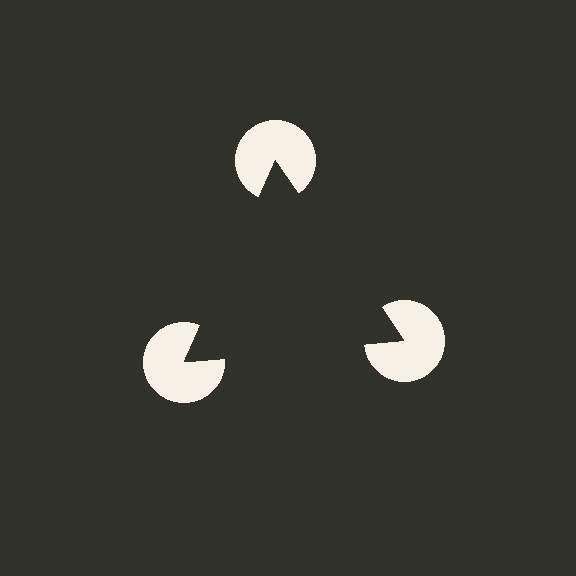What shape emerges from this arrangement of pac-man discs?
An illusory triangle — its edges are inferred from the aligned wedge cuts in the pac-man discs, not physically drawn.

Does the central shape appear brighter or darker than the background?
It typically appears slightly darker than the background, even though no actual brightness change is drawn.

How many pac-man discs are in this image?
There are 3 — one at each vertex of the illusory triangle.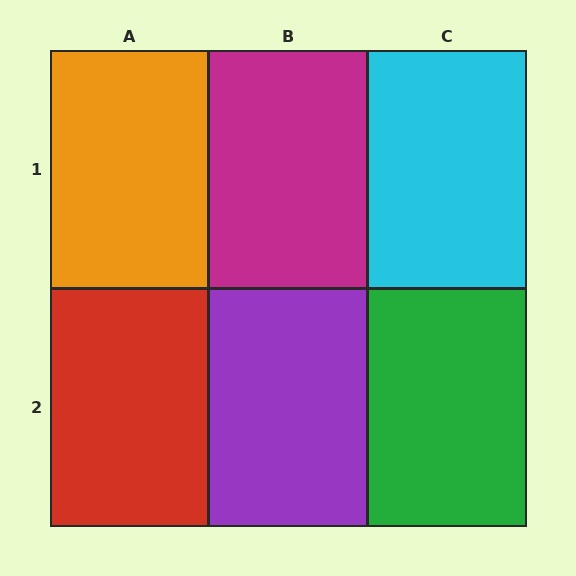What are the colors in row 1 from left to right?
Orange, magenta, cyan.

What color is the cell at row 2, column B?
Purple.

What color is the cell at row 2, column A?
Red.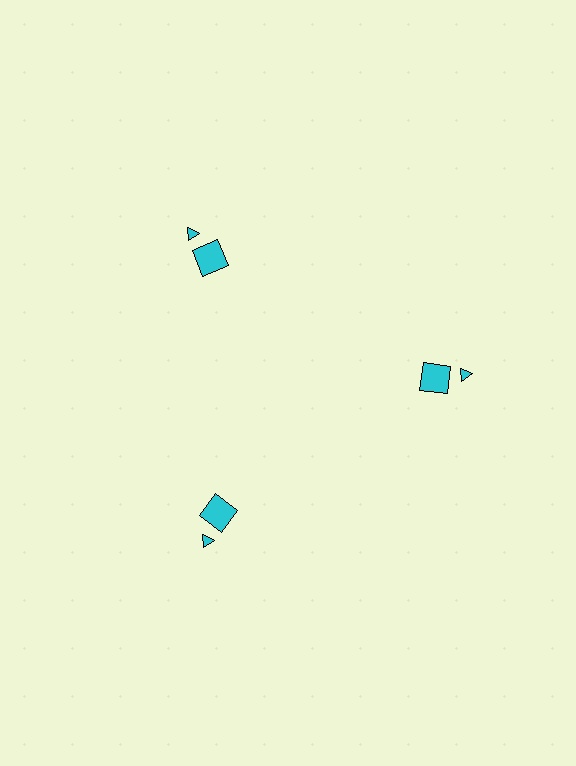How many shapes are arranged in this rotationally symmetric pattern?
There are 9 shapes, arranged in 3 groups of 3.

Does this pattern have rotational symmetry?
Yes, this pattern has 3-fold rotational symmetry. It looks the same after rotating 120 degrees around the center.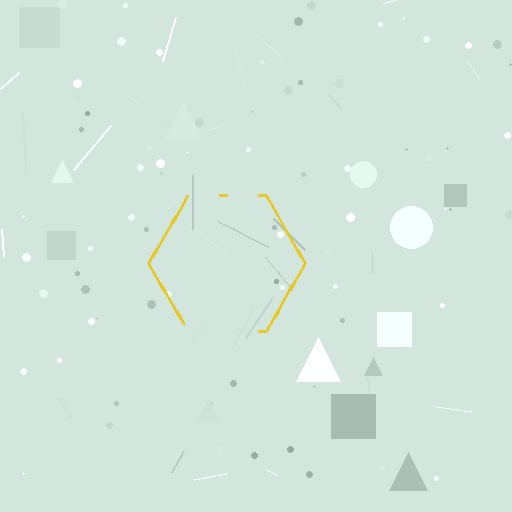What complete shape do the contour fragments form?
The contour fragments form a hexagon.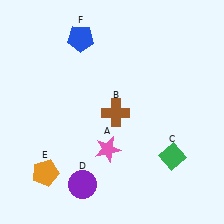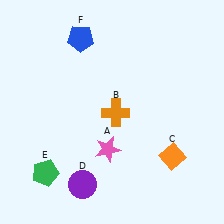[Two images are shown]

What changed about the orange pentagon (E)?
In Image 1, E is orange. In Image 2, it changed to green.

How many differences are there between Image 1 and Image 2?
There are 3 differences between the two images.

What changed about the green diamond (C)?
In Image 1, C is green. In Image 2, it changed to orange.